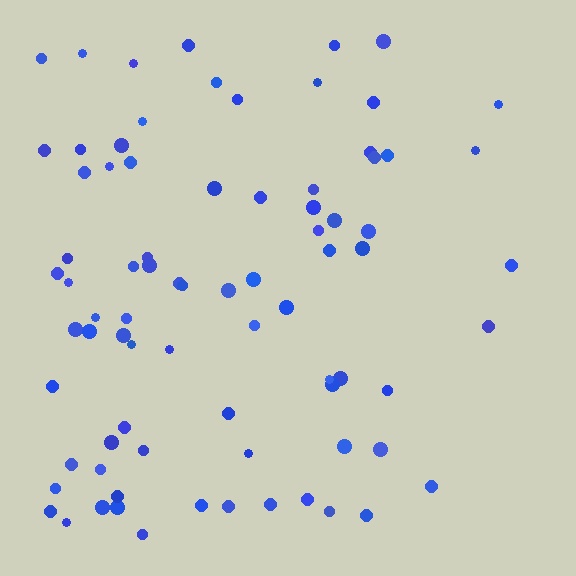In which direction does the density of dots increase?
From right to left, with the left side densest.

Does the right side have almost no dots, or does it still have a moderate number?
Still a moderate number, just noticeably fewer than the left.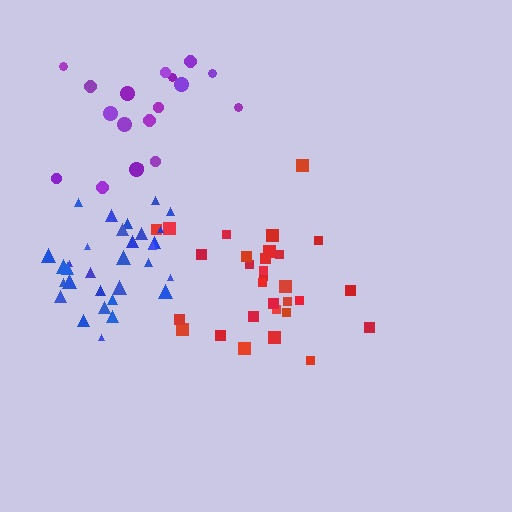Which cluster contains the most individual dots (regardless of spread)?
Blue (31).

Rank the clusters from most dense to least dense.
blue, red, purple.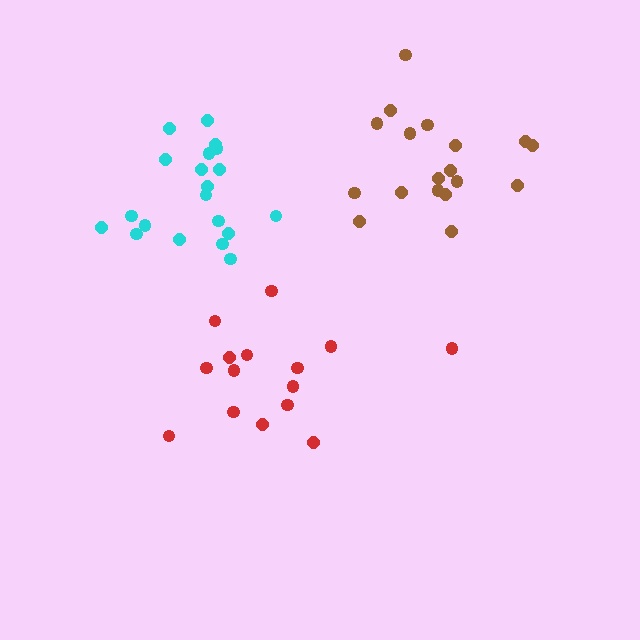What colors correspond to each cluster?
The clusters are colored: brown, red, cyan.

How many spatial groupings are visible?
There are 3 spatial groupings.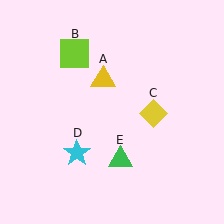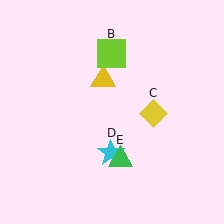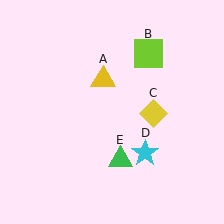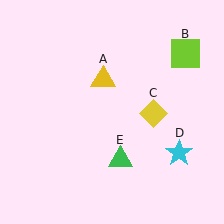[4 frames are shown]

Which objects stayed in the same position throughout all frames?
Yellow triangle (object A) and yellow diamond (object C) and green triangle (object E) remained stationary.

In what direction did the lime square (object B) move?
The lime square (object B) moved right.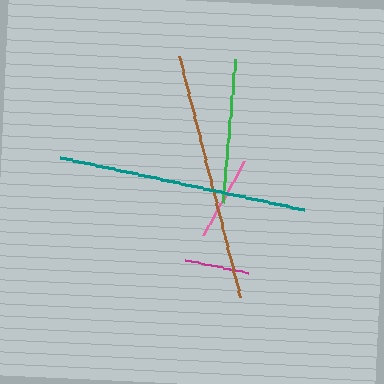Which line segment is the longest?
The teal line is the longest at approximately 249 pixels.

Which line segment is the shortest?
The magenta line is the shortest at approximately 64 pixels.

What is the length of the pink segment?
The pink segment is approximately 84 pixels long.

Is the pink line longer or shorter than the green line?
The green line is longer than the pink line.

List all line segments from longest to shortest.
From longest to shortest: teal, brown, green, pink, magenta.